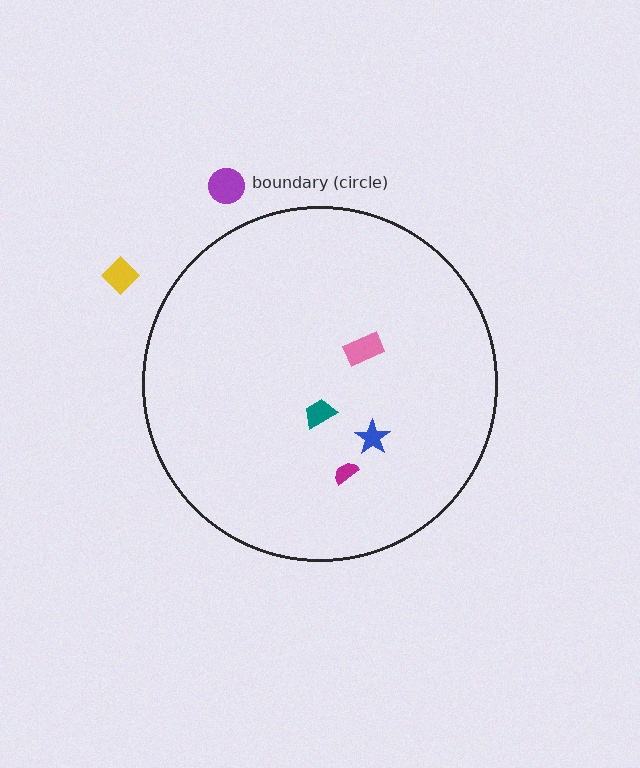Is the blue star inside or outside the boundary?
Inside.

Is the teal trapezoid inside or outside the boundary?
Inside.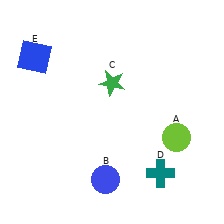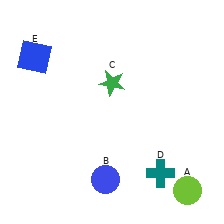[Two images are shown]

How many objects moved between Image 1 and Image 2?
1 object moved between the two images.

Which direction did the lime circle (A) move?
The lime circle (A) moved down.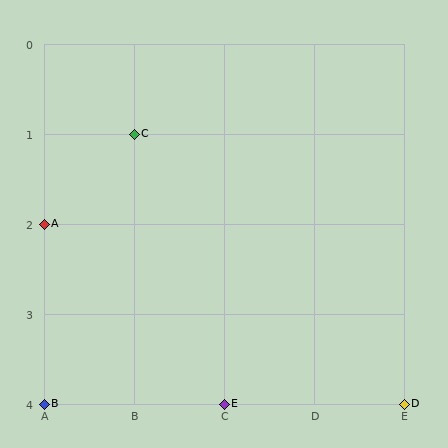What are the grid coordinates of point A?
Point A is at grid coordinates (A, 2).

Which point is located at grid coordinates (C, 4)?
Point E is at (C, 4).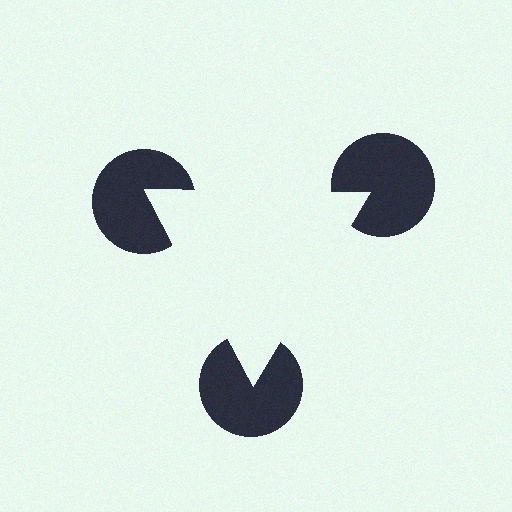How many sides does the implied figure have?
3 sides.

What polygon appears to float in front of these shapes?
An illusory triangle — its edges are inferred from the aligned wedge cuts in the pac-man discs, not physically drawn.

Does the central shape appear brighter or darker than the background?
It typically appears slightly brighter than the background, even though no actual brightness change is drawn.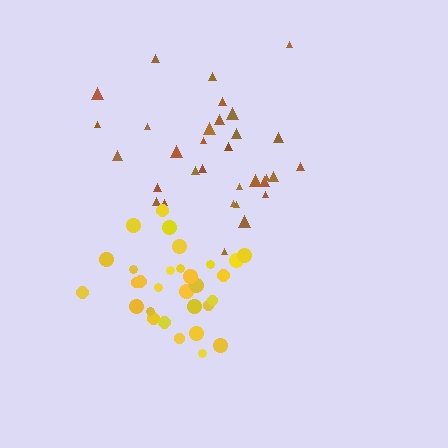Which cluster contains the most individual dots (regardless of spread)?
Brown (32).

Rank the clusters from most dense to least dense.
yellow, brown.